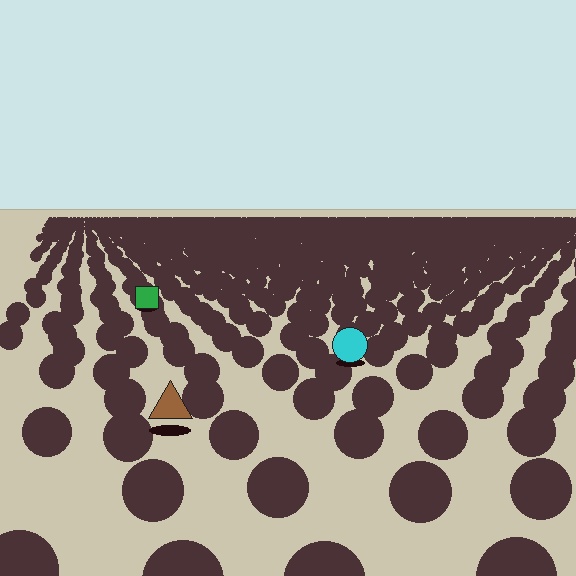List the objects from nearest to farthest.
From nearest to farthest: the brown triangle, the cyan circle, the green square.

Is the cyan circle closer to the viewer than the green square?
Yes. The cyan circle is closer — you can tell from the texture gradient: the ground texture is coarser near it.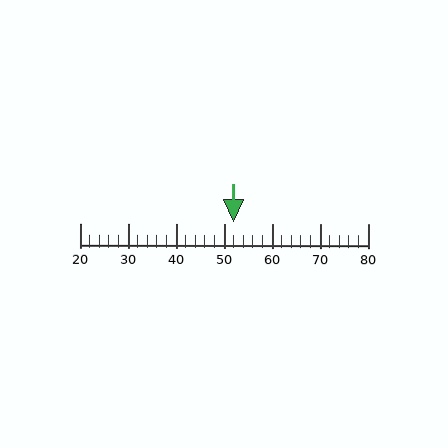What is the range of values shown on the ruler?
The ruler shows values from 20 to 80.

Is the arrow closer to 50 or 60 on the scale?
The arrow is closer to 50.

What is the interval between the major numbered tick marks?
The major tick marks are spaced 10 units apart.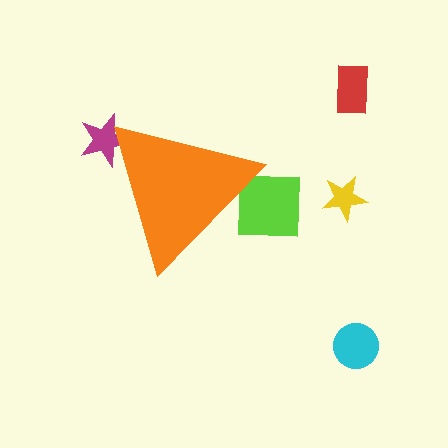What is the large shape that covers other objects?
An orange triangle.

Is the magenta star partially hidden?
Yes, the magenta star is partially hidden behind the orange triangle.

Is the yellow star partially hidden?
No, the yellow star is fully visible.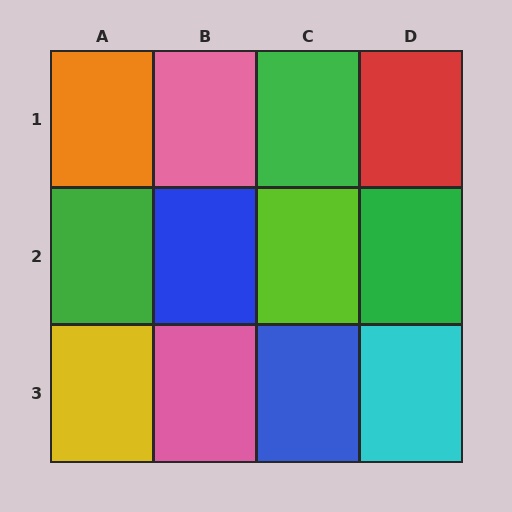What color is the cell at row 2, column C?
Lime.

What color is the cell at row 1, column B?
Pink.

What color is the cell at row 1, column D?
Red.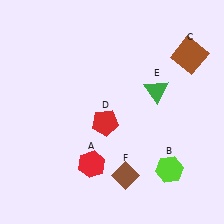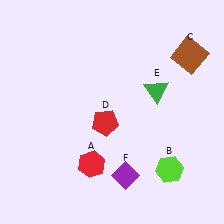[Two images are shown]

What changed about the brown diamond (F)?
In Image 1, F is brown. In Image 2, it changed to purple.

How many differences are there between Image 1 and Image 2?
There is 1 difference between the two images.